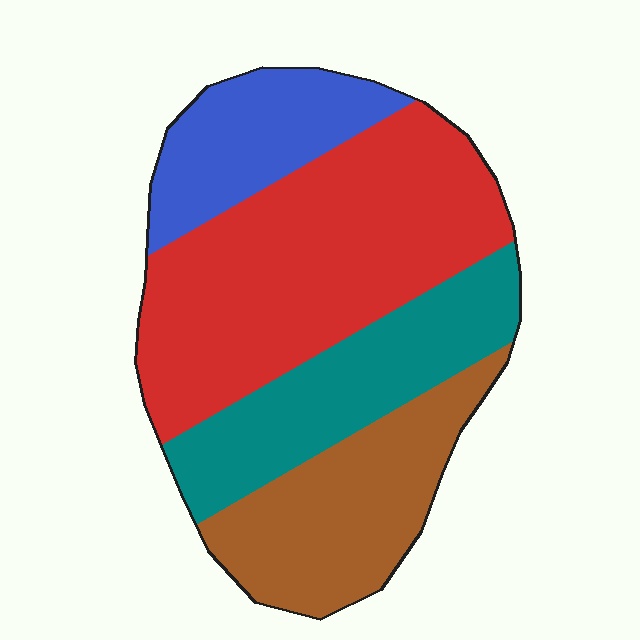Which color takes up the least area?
Blue, at roughly 15%.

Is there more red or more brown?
Red.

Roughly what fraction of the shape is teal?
Teal covers 21% of the shape.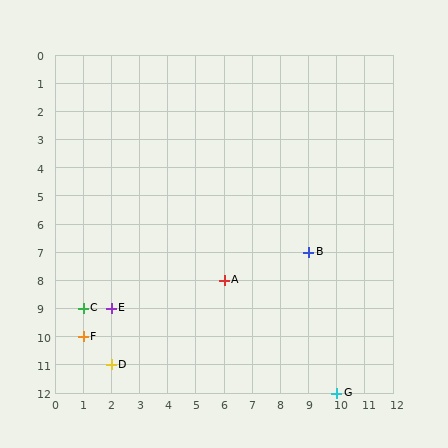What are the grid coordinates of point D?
Point D is at grid coordinates (2, 11).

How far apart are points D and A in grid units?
Points D and A are 4 columns and 3 rows apart (about 5.0 grid units diagonally).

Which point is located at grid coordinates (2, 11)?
Point D is at (2, 11).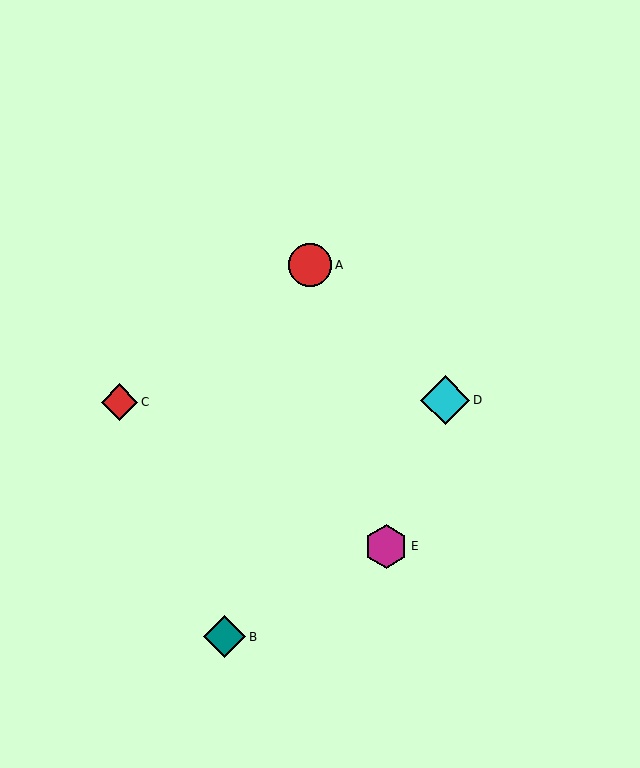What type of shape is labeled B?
Shape B is a teal diamond.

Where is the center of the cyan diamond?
The center of the cyan diamond is at (445, 400).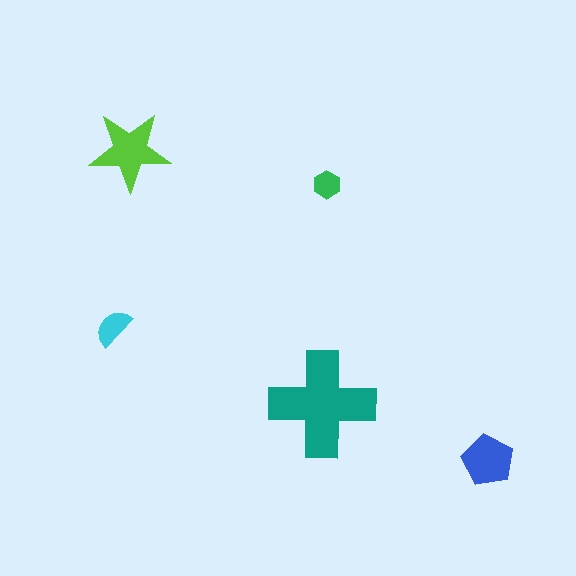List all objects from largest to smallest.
The teal cross, the lime star, the blue pentagon, the cyan semicircle, the green hexagon.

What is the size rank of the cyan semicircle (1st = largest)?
4th.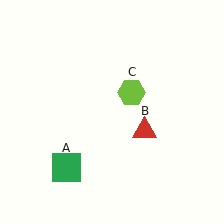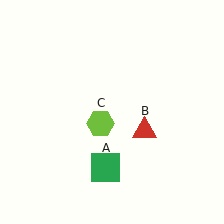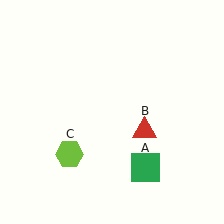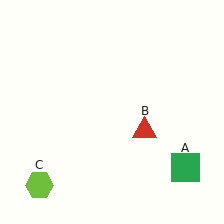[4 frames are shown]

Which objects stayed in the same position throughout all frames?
Red triangle (object B) remained stationary.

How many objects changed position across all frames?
2 objects changed position: green square (object A), lime hexagon (object C).